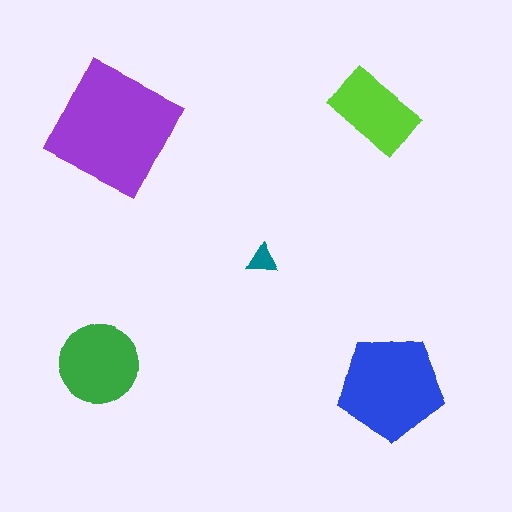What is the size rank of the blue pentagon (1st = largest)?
2nd.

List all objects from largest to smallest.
The purple square, the blue pentagon, the green circle, the lime rectangle, the teal triangle.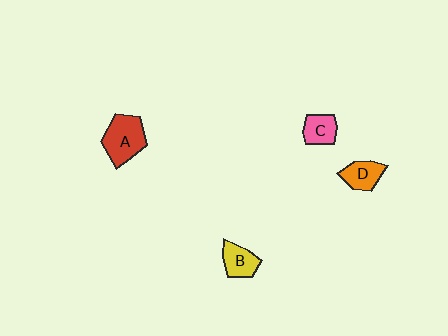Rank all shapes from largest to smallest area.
From largest to smallest: A (red), D (orange), B (yellow), C (pink).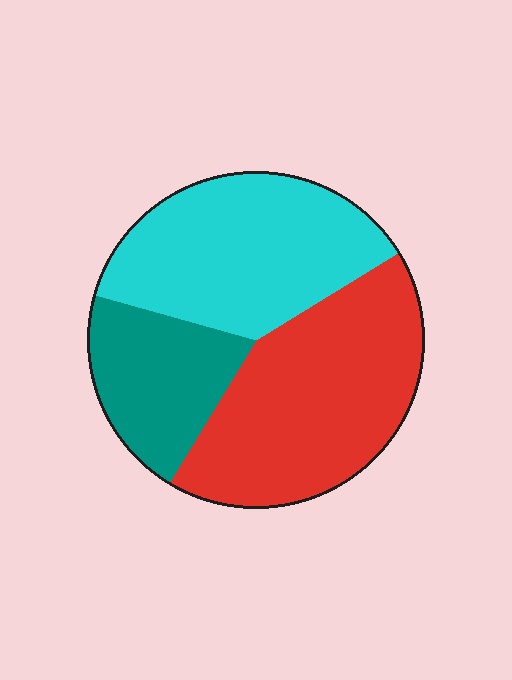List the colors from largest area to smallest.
From largest to smallest: red, cyan, teal.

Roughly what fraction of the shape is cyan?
Cyan takes up about three eighths (3/8) of the shape.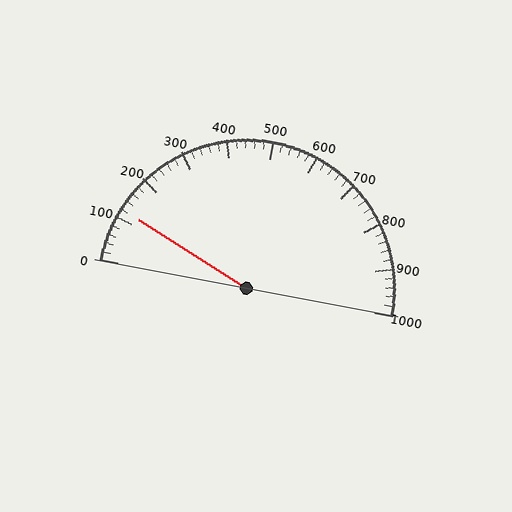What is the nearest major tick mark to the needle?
The nearest major tick mark is 100.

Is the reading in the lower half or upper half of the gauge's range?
The reading is in the lower half of the range (0 to 1000).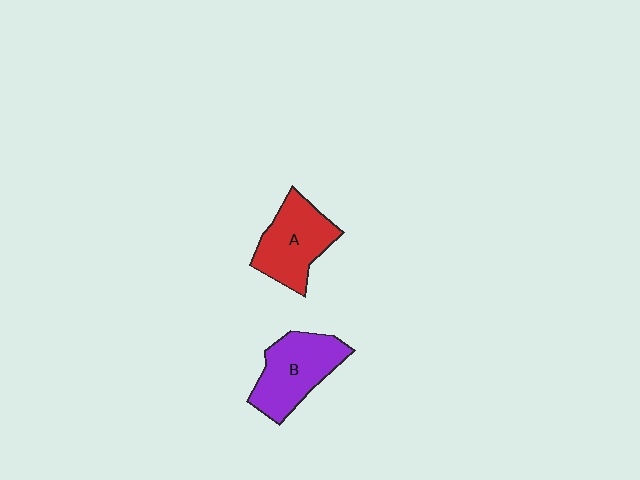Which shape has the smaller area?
Shape A (red).